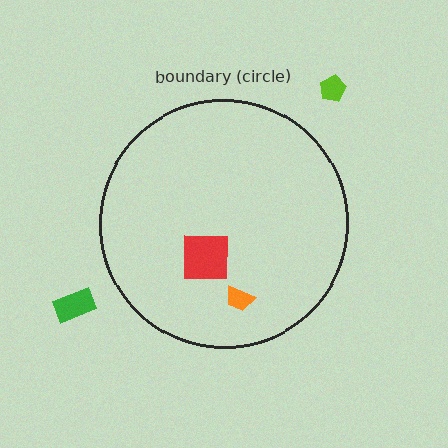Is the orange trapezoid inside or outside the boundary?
Inside.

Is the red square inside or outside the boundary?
Inside.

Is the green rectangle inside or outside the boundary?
Outside.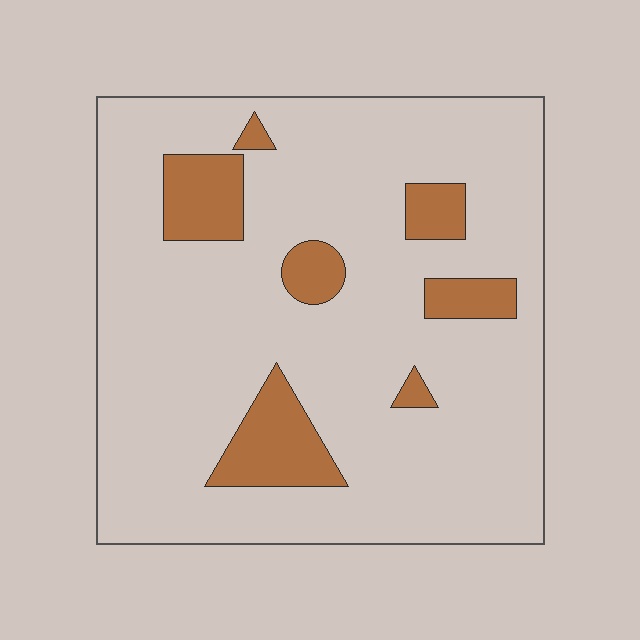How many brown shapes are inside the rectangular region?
7.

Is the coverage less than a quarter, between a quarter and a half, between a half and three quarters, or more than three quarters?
Less than a quarter.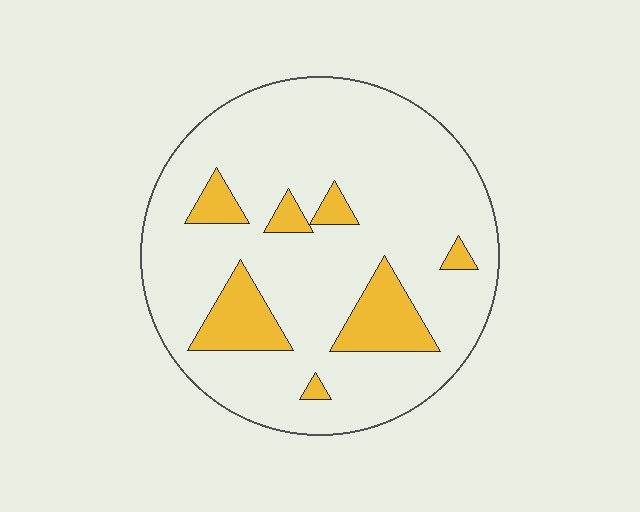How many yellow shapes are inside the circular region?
7.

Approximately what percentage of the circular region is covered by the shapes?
Approximately 15%.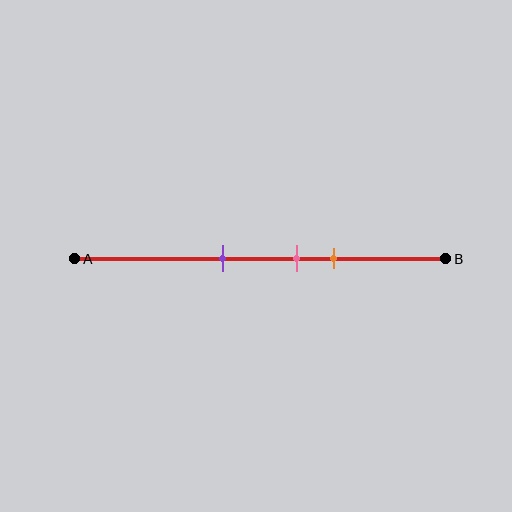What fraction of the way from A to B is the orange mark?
The orange mark is approximately 70% (0.7) of the way from A to B.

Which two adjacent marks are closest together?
The pink and orange marks are the closest adjacent pair.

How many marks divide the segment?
There are 3 marks dividing the segment.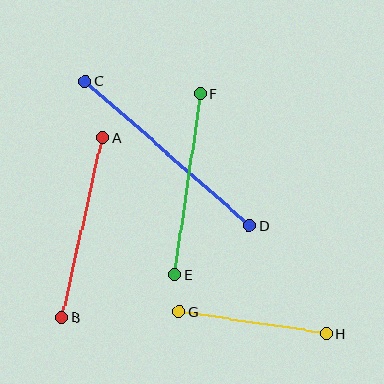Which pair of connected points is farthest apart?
Points C and D are farthest apart.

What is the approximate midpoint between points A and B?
The midpoint is at approximately (82, 227) pixels.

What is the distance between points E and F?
The distance is approximately 182 pixels.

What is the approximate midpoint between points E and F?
The midpoint is at approximately (188, 184) pixels.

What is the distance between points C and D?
The distance is approximately 219 pixels.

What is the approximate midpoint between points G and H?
The midpoint is at approximately (253, 323) pixels.